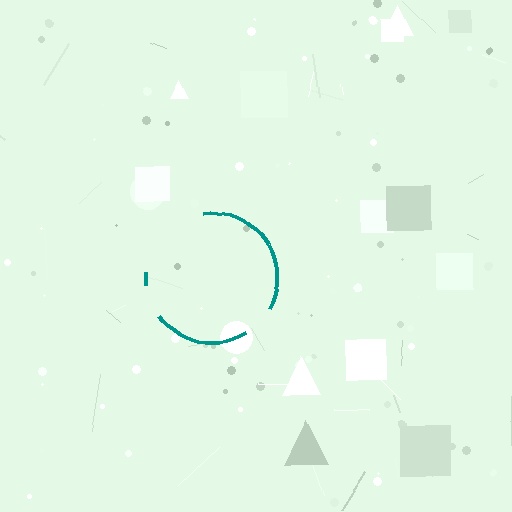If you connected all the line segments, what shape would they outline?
They would outline a circle.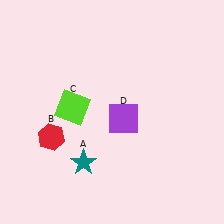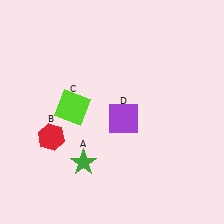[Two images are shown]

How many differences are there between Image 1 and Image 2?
There is 1 difference between the two images.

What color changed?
The star (A) changed from teal in Image 1 to green in Image 2.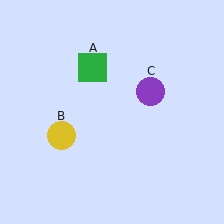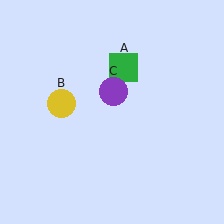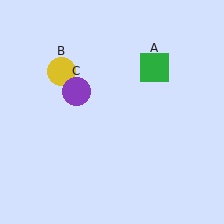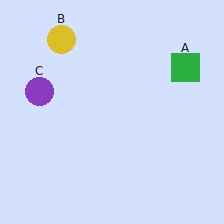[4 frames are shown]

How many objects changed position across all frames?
3 objects changed position: green square (object A), yellow circle (object B), purple circle (object C).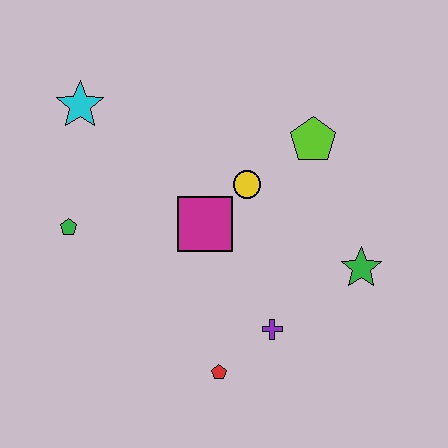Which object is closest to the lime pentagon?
The yellow circle is closest to the lime pentagon.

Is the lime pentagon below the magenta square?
No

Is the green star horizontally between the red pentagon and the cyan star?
No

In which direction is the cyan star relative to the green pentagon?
The cyan star is above the green pentagon.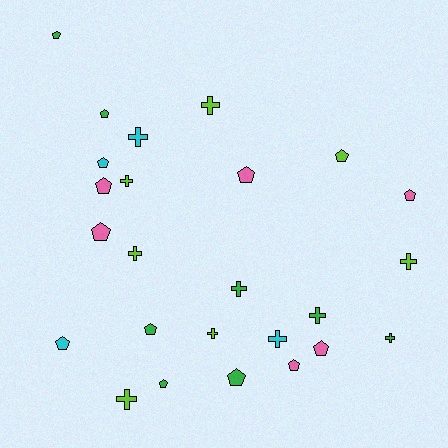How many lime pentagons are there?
There is 1 lime pentagon.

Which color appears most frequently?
Green, with 8 objects.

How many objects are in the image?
There are 25 objects.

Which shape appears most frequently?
Pentagon, with 14 objects.